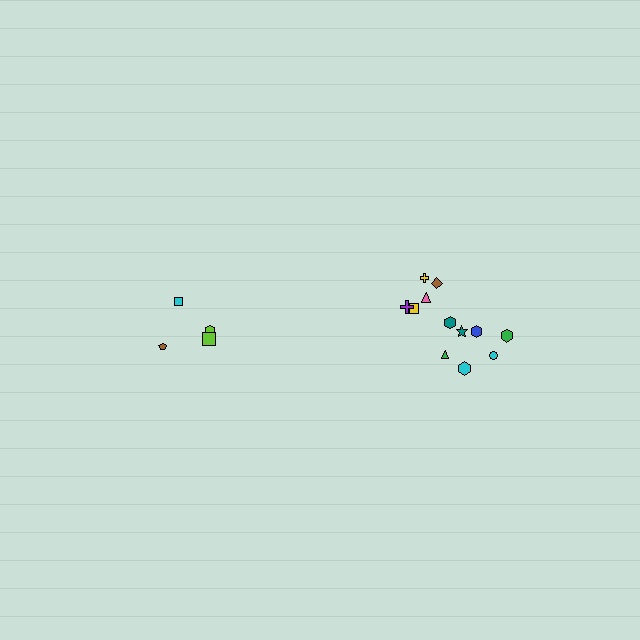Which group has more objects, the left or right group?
The right group.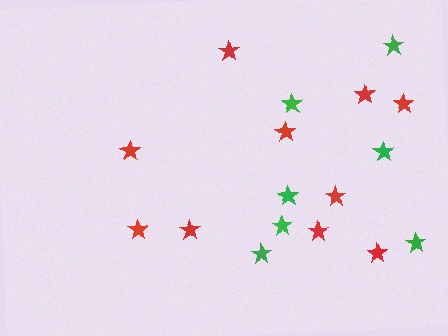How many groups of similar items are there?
There are 2 groups: one group of red stars (10) and one group of green stars (7).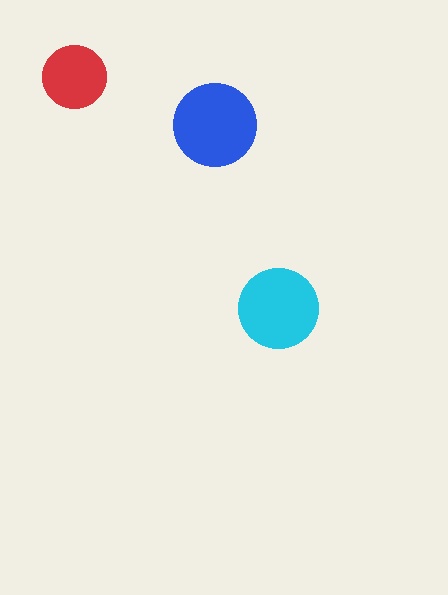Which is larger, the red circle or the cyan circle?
The cyan one.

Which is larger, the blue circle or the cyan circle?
The blue one.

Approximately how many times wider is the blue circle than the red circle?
About 1.5 times wider.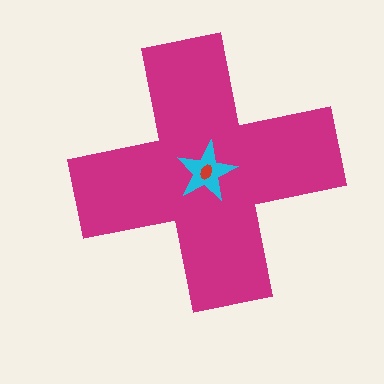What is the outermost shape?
The magenta cross.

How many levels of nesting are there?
3.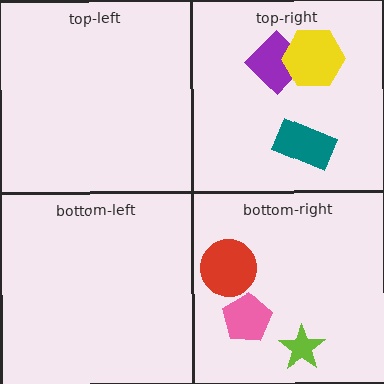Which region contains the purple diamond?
The top-right region.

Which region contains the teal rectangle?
The top-right region.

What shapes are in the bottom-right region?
The lime star, the pink pentagon, the red circle.